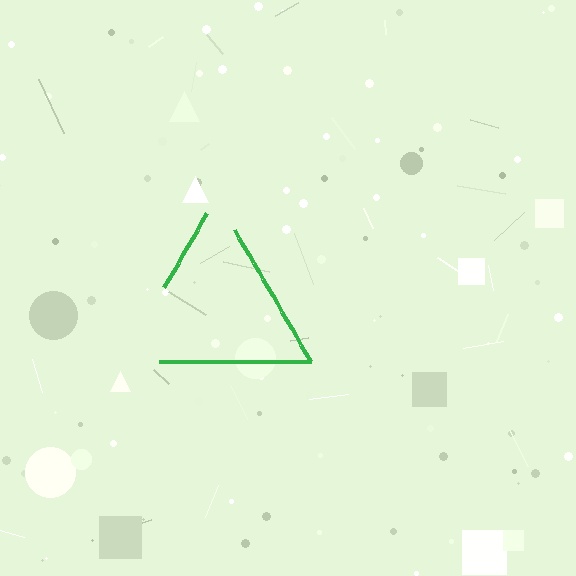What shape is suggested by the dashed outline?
The dashed outline suggests a triangle.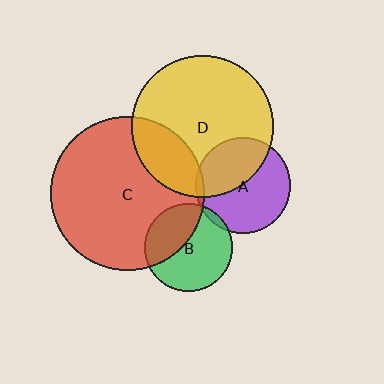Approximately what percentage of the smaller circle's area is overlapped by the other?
Approximately 5%.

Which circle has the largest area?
Circle C (red).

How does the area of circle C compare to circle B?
Approximately 3.1 times.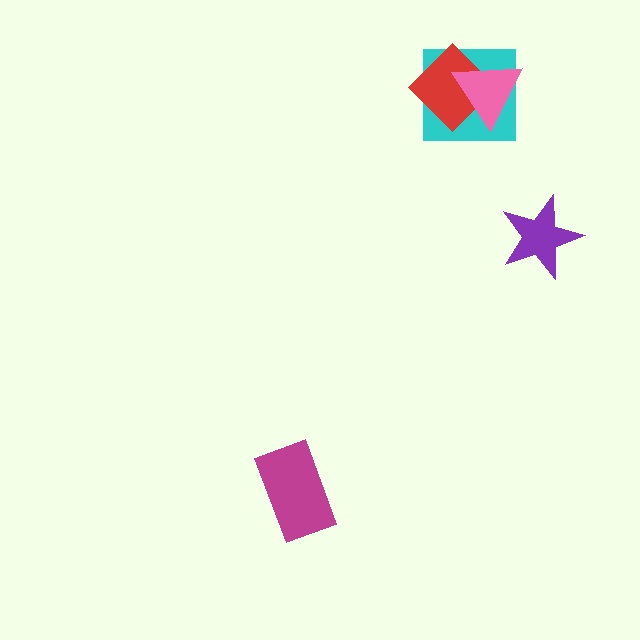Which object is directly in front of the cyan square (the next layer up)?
The red diamond is directly in front of the cyan square.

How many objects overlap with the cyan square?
2 objects overlap with the cyan square.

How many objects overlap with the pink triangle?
2 objects overlap with the pink triangle.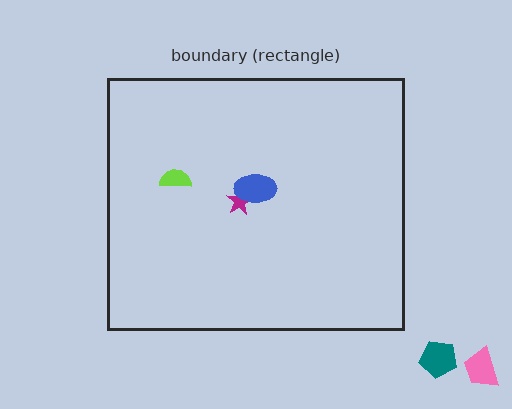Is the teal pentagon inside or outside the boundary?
Outside.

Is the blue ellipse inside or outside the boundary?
Inside.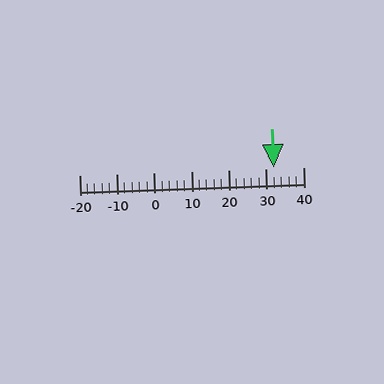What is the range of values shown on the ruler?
The ruler shows values from -20 to 40.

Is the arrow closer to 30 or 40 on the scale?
The arrow is closer to 30.